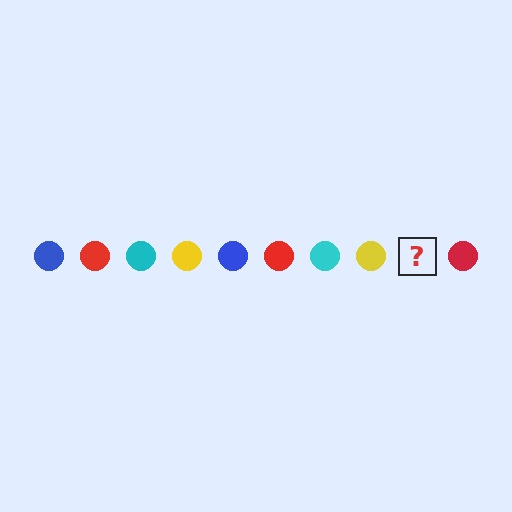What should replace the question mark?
The question mark should be replaced with a blue circle.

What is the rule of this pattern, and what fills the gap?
The rule is that the pattern cycles through blue, red, cyan, yellow circles. The gap should be filled with a blue circle.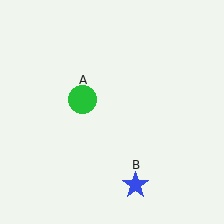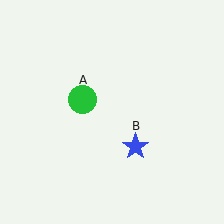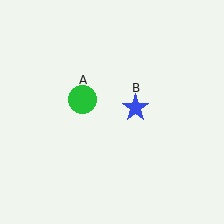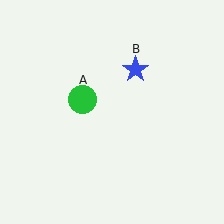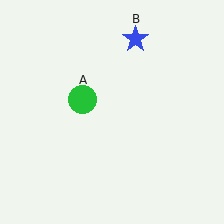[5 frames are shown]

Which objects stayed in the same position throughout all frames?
Green circle (object A) remained stationary.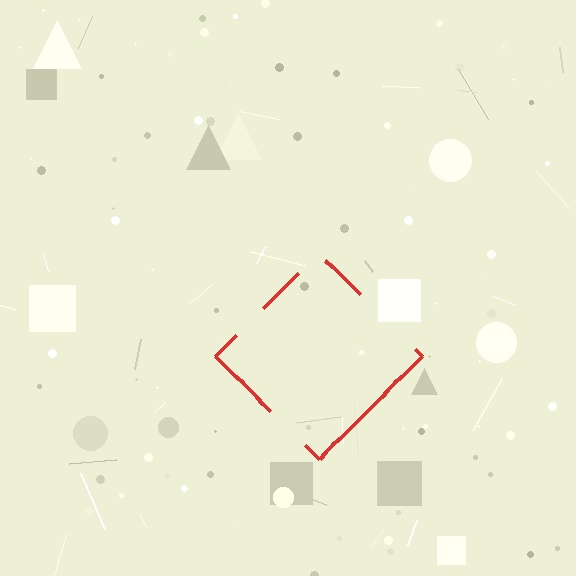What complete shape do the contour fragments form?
The contour fragments form a diamond.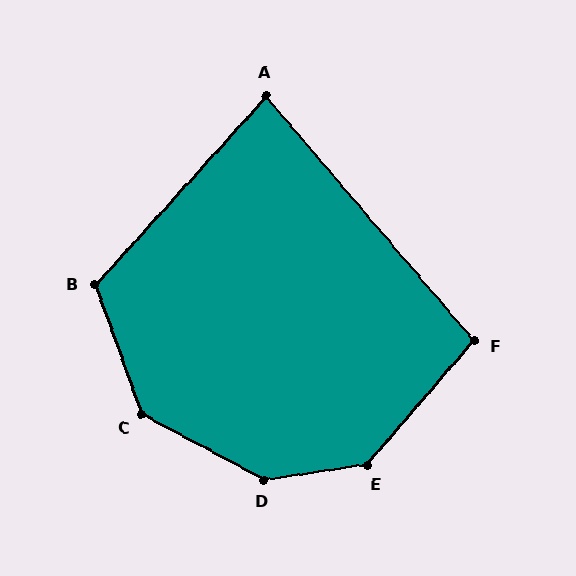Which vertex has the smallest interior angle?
A, at approximately 83 degrees.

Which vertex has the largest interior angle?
D, at approximately 143 degrees.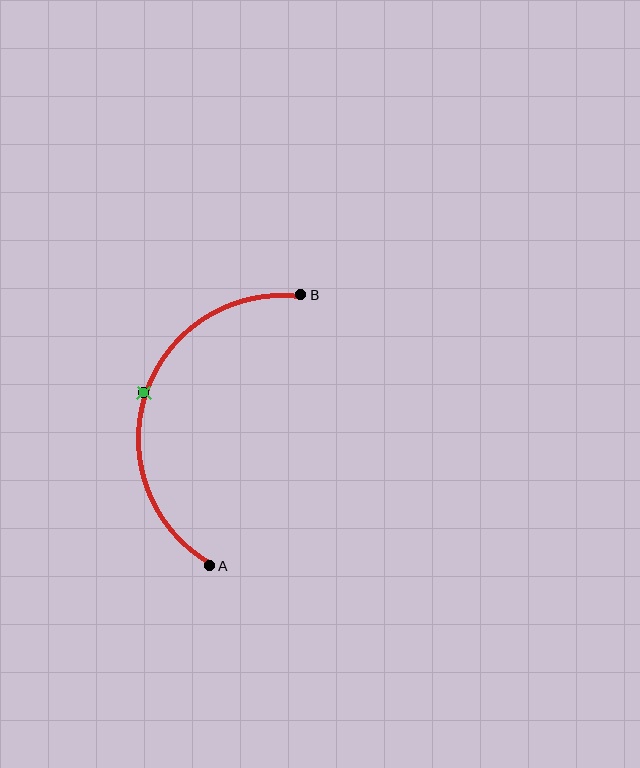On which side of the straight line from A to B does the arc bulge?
The arc bulges to the left of the straight line connecting A and B.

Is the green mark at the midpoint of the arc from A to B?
Yes. The green mark lies on the arc at equal arc-length from both A and B — it is the arc midpoint.